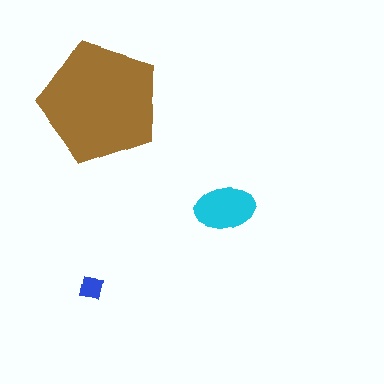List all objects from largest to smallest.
The brown pentagon, the cyan ellipse, the blue square.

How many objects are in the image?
There are 3 objects in the image.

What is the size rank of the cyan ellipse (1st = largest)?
2nd.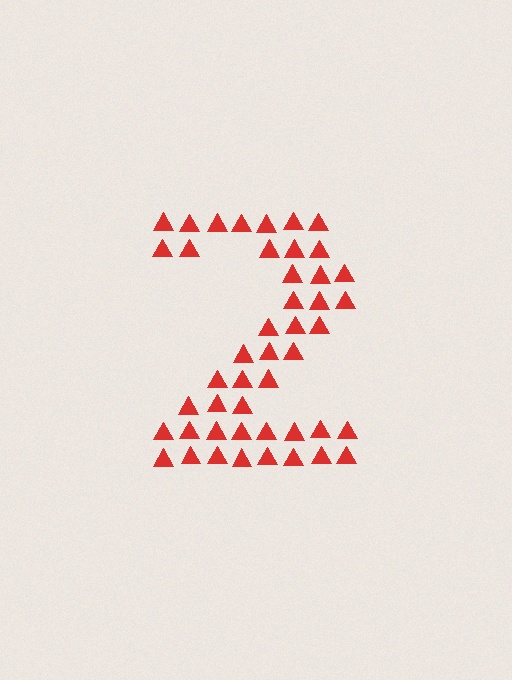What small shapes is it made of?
It is made of small triangles.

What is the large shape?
The large shape is the digit 2.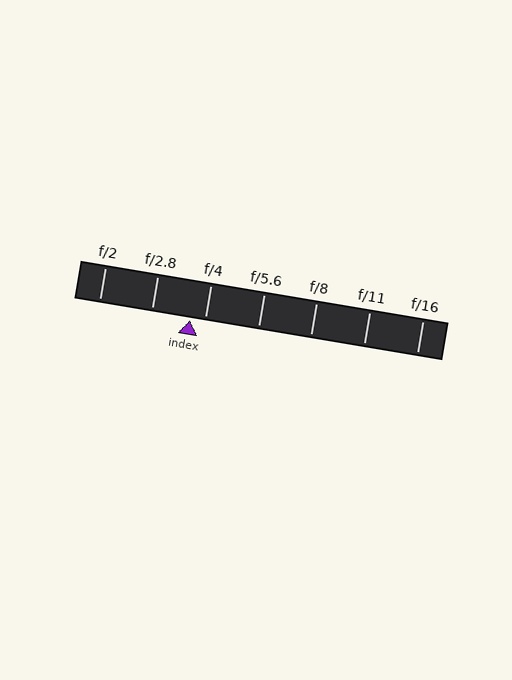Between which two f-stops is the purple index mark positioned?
The index mark is between f/2.8 and f/4.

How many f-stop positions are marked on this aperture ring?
There are 7 f-stop positions marked.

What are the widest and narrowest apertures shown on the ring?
The widest aperture shown is f/2 and the narrowest is f/16.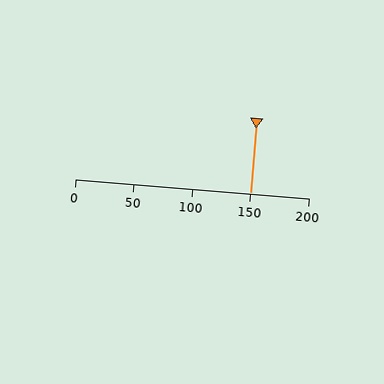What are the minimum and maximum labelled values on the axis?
The axis runs from 0 to 200.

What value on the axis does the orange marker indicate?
The marker indicates approximately 150.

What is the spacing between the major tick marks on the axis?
The major ticks are spaced 50 apart.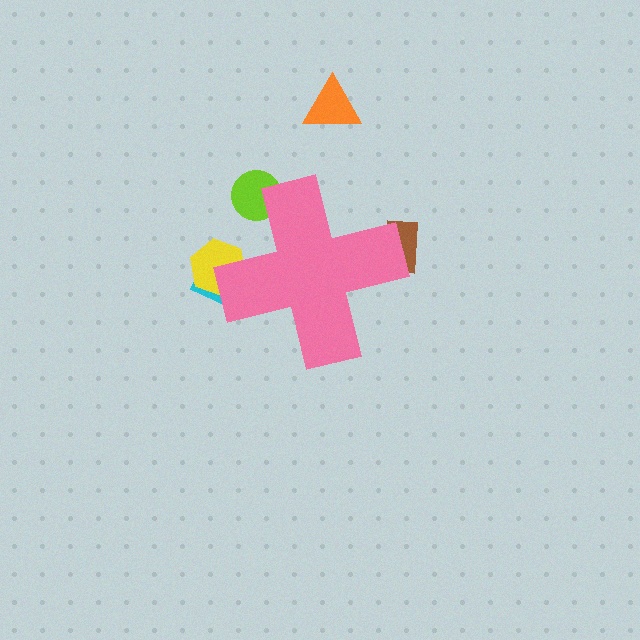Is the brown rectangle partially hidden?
Yes, the brown rectangle is partially hidden behind the pink cross.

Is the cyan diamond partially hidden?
Yes, the cyan diamond is partially hidden behind the pink cross.